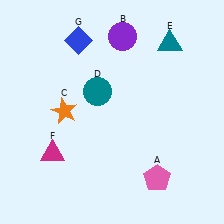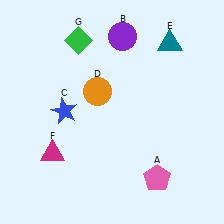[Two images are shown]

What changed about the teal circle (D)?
In Image 1, D is teal. In Image 2, it changed to orange.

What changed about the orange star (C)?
In Image 1, C is orange. In Image 2, it changed to blue.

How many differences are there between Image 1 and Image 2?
There are 3 differences between the two images.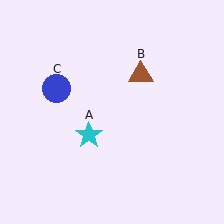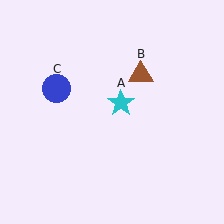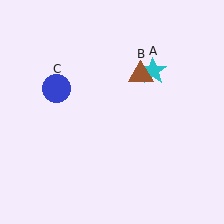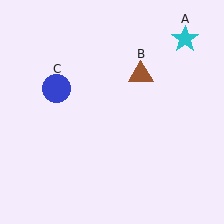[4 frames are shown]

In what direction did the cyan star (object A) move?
The cyan star (object A) moved up and to the right.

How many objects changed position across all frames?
1 object changed position: cyan star (object A).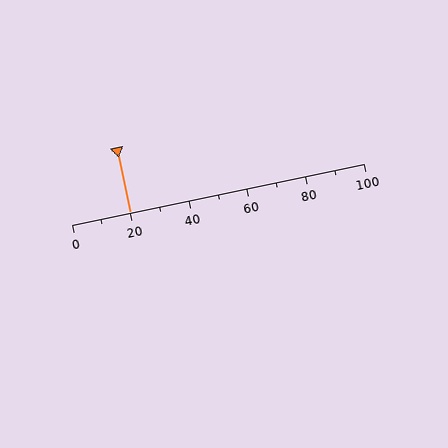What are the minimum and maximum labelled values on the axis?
The axis runs from 0 to 100.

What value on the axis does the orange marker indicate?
The marker indicates approximately 20.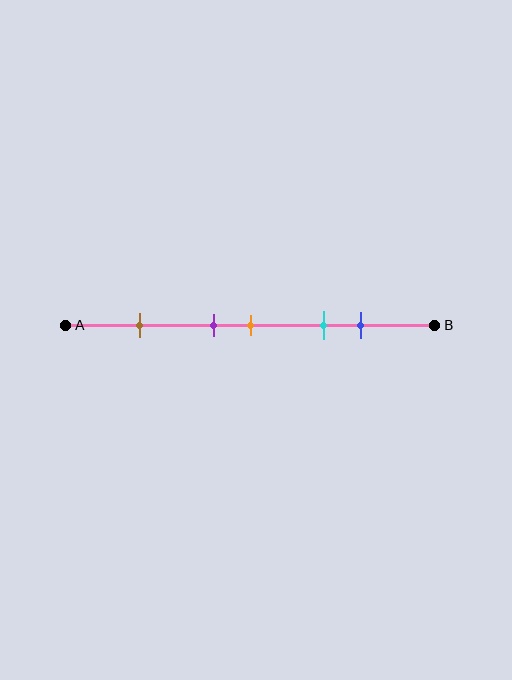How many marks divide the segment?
There are 5 marks dividing the segment.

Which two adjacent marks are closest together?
The purple and orange marks are the closest adjacent pair.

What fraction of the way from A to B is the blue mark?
The blue mark is approximately 80% (0.8) of the way from A to B.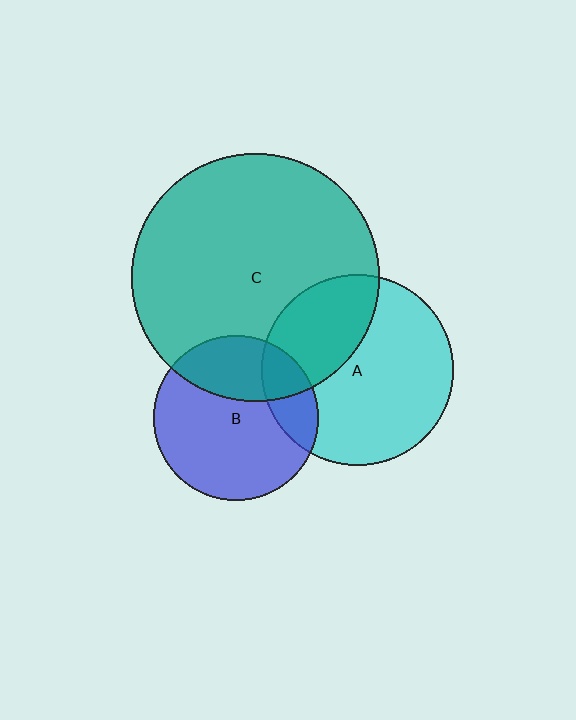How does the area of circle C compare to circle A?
Approximately 1.7 times.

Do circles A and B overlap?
Yes.